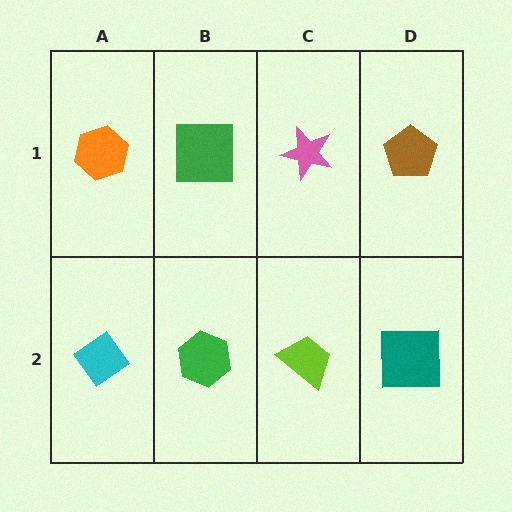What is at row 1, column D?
A brown pentagon.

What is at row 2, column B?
A green hexagon.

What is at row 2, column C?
A lime trapezoid.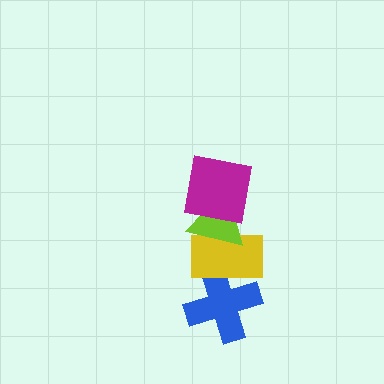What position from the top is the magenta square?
The magenta square is 1st from the top.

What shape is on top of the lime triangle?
The magenta square is on top of the lime triangle.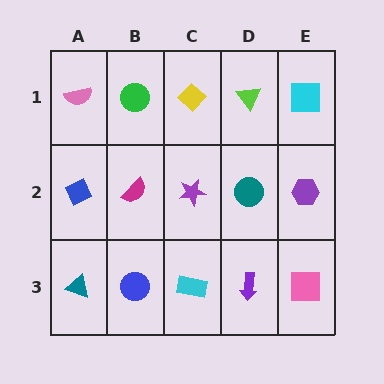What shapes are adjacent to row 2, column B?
A green circle (row 1, column B), a blue circle (row 3, column B), a blue diamond (row 2, column A), a purple star (row 2, column C).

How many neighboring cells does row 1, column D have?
3.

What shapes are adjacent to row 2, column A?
A pink semicircle (row 1, column A), a teal triangle (row 3, column A), a magenta semicircle (row 2, column B).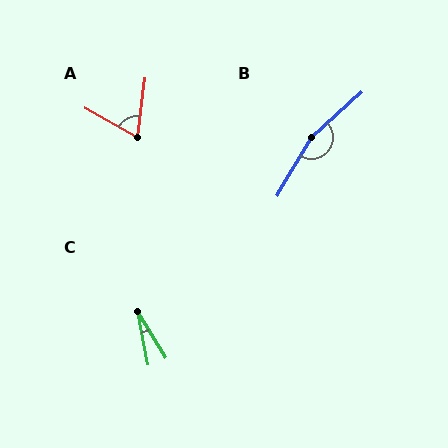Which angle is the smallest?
C, at approximately 21 degrees.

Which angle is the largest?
B, at approximately 163 degrees.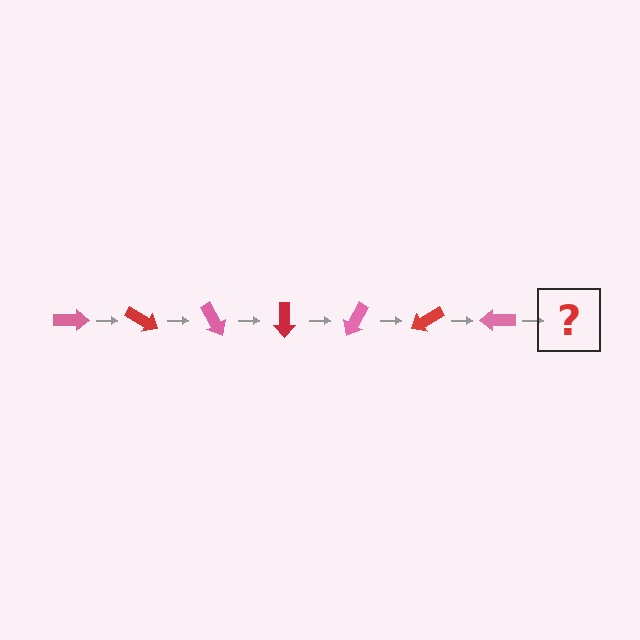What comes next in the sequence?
The next element should be a red arrow, rotated 210 degrees from the start.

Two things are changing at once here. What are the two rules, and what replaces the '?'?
The two rules are that it rotates 30 degrees each step and the color cycles through pink and red. The '?' should be a red arrow, rotated 210 degrees from the start.